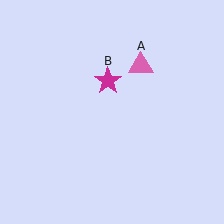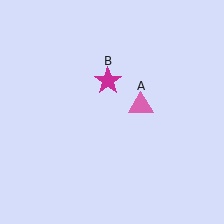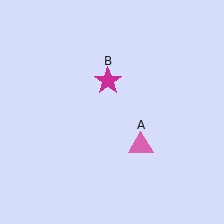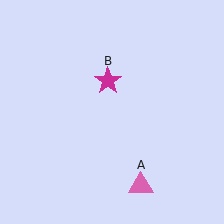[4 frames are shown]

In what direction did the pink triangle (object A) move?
The pink triangle (object A) moved down.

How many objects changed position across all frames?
1 object changed position: pink triangle (object A).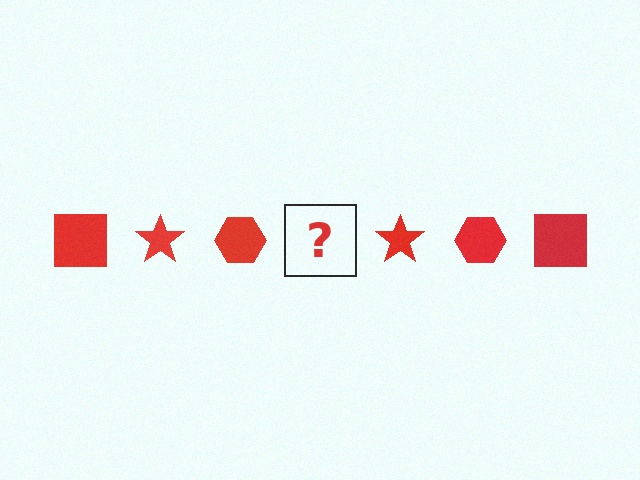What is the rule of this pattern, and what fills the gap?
The rule is that the pattern cycles through square, star, hexagon shapes in red. The gap should be filled with a red square.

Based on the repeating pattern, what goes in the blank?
The blank should be a red square.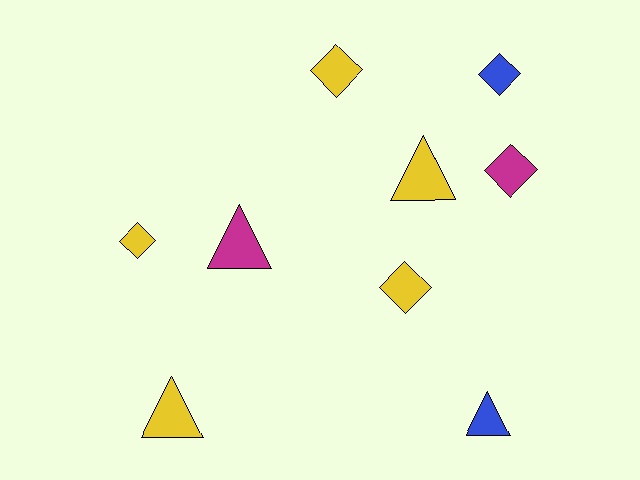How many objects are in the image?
There are 9 objects.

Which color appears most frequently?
Yellow, with 5 objects.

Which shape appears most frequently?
Diamond, with 5 objects.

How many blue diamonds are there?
There is 1 blue diamond.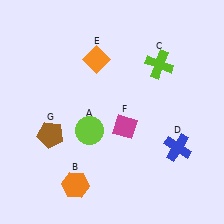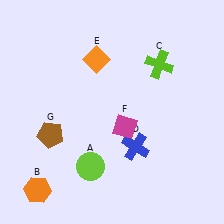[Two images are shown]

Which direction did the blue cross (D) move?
The blue cross (D) moved left.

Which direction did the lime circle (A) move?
The lime circle (A) moved down.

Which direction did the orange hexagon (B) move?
The orange hexagon (B) moved left.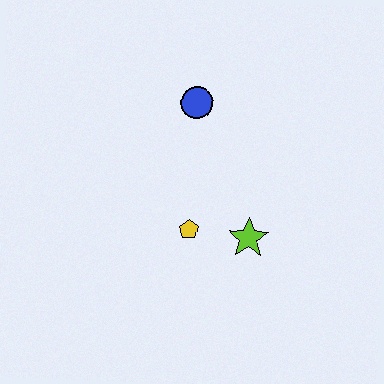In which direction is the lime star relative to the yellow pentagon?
The lime star is to the right of the yellow pentagon.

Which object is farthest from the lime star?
The blue circle is farthest from the lime star.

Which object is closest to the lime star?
The yellow pentagon is closest to the lime star.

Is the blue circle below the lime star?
No